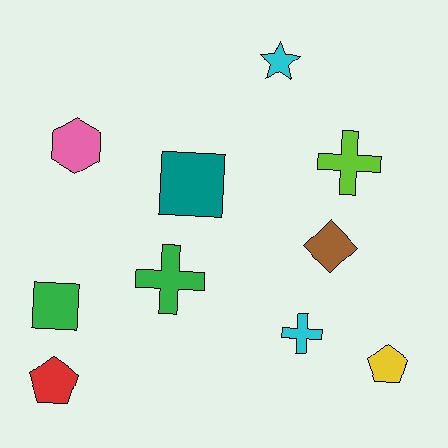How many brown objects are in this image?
There is 1 brown object.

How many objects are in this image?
There are 10 objects.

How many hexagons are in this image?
There is 1 hexagon.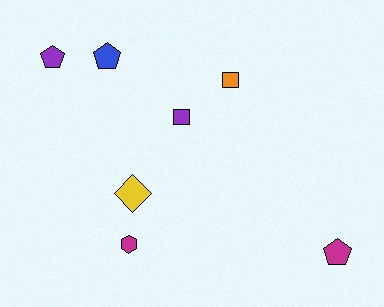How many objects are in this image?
There are 7 objects.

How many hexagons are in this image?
There is 1 hexagon.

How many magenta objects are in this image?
There are 2 magenta objects.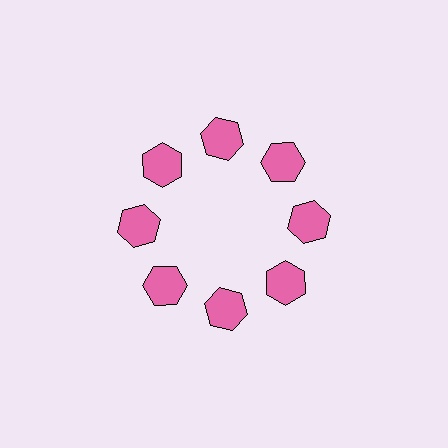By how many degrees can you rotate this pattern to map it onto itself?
The pattern maps onto itself every 45 degrees of rotation.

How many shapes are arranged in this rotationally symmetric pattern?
There are 8 shapes, arranged in 8 groups of 1.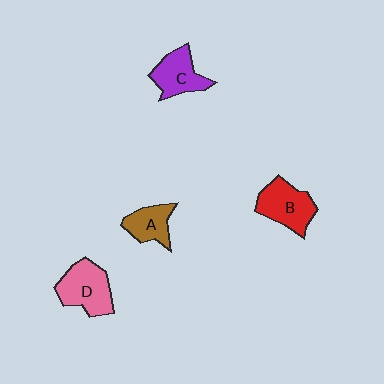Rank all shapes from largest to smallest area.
From largest to smallest: D (pink), B (red), C (purple), A (brown).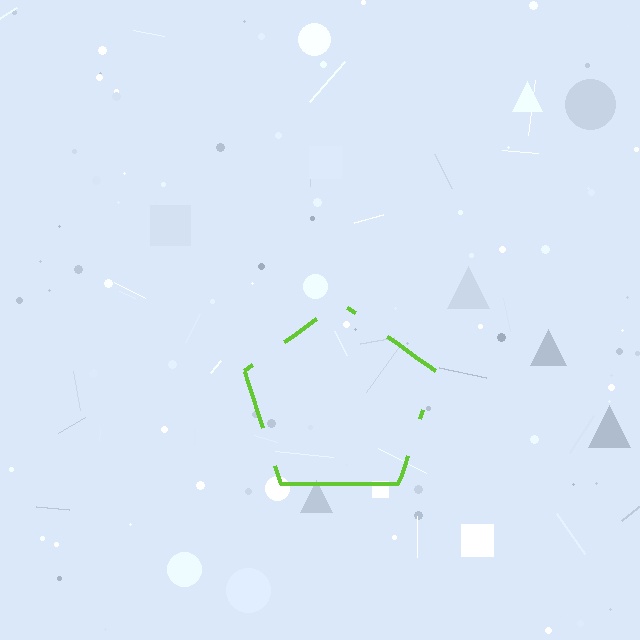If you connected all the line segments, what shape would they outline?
They would outline a pentagon.